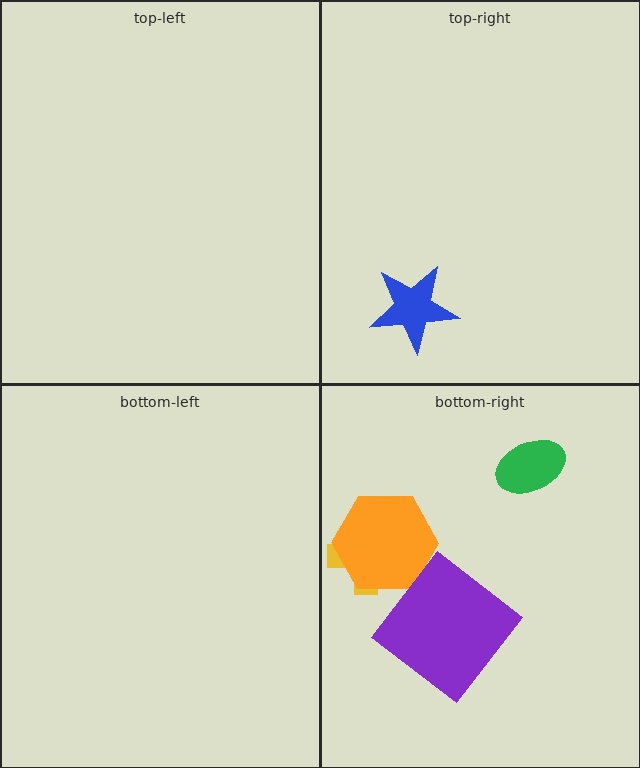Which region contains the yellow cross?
The bottom-right region.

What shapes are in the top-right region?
The blue star.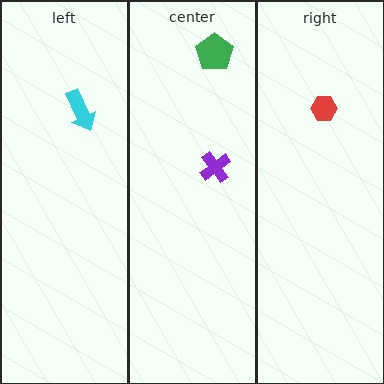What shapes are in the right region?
The red hexagon.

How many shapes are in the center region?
2.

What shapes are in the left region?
The cyan arrow.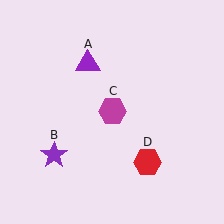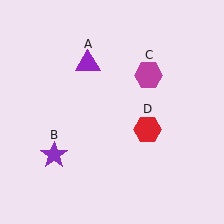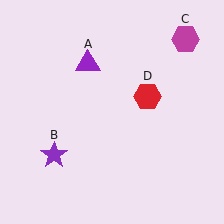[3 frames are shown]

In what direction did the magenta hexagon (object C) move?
The magenta hexagon (object C) moved up and to the right.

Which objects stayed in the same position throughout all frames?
Purple triangle (object A) and purple star (object B) remained stationary.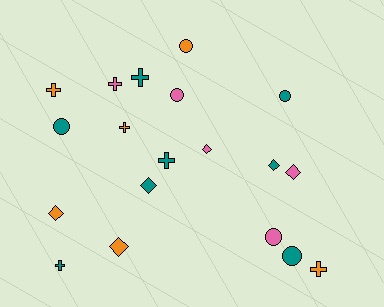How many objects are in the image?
There are 19 objects.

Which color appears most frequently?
Teal, with 8 objects.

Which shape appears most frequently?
Cross, with 7 objects.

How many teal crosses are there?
There are 3 teal crosses.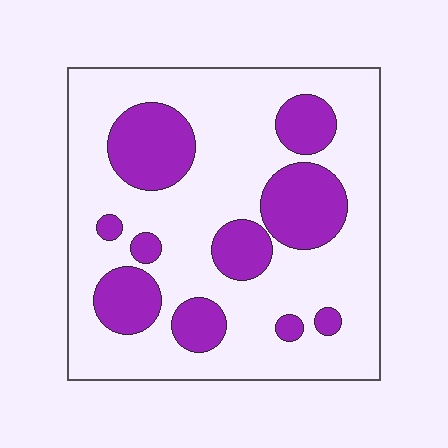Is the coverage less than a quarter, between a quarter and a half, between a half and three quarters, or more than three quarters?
Between a quarter and a half.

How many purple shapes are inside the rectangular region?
10.